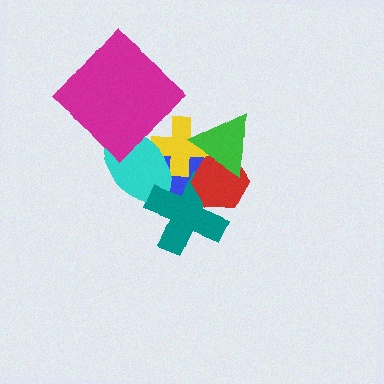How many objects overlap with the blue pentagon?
5 objects overlap with the blue pentagon.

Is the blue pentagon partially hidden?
Yes, it is partially covered by another shape.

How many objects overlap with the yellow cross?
3 objects overlap with the yellow cross.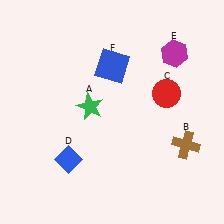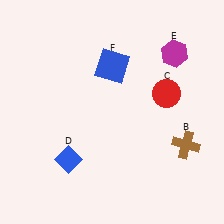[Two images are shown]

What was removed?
The green star (A) was removed in Image 2.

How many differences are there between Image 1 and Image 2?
There is 1 difference between the two images.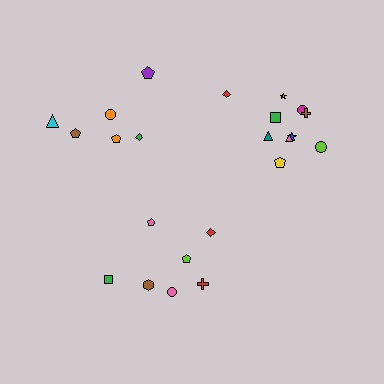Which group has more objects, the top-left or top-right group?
The top-right group.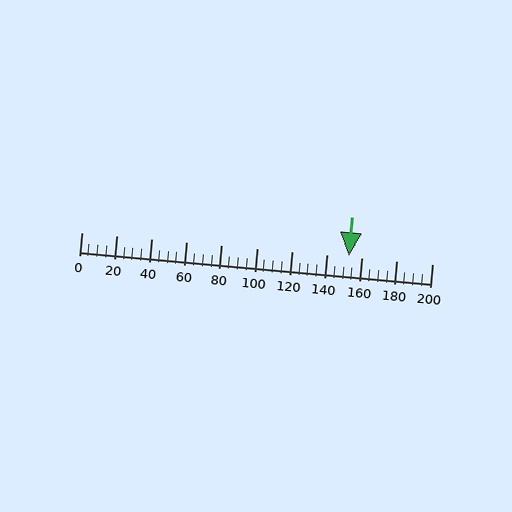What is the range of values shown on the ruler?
The ruler shows values from 0 to 200.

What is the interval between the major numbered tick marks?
The major tick marks are spaced 20 units apart.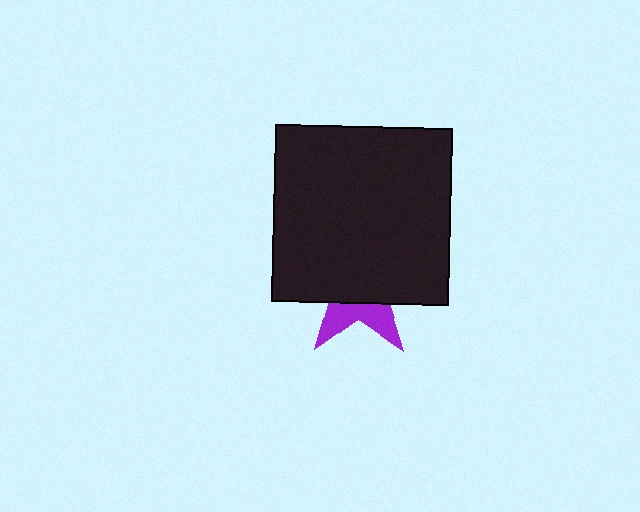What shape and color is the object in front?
The object in front is a black square.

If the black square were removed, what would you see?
You would see the complete purple star.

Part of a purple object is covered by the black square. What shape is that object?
It is a star.